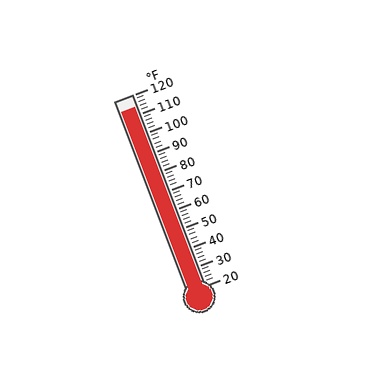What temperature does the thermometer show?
The thermometer shows approximately 114°F.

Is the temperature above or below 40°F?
The temperature is above 40°F.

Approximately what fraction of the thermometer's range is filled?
The thermometer is filled to approximately 95% of its range.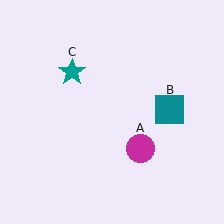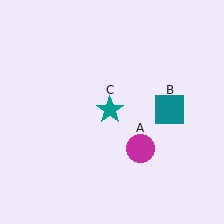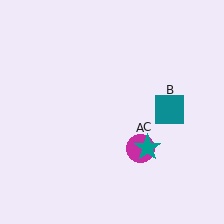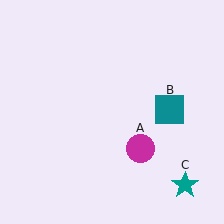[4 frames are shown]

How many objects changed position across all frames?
1 object changed position: teal star (object C).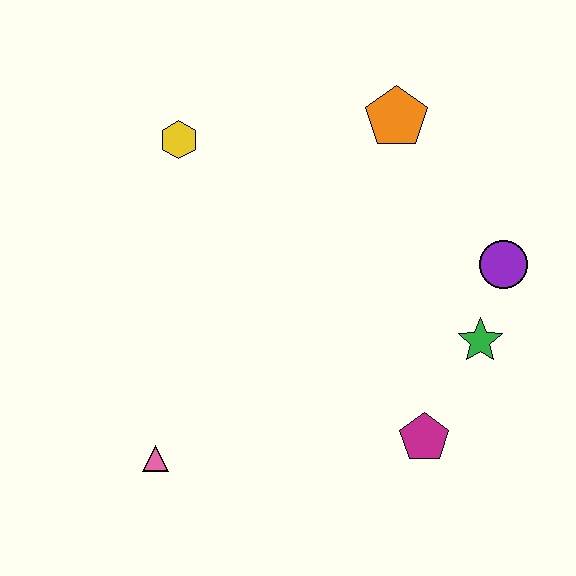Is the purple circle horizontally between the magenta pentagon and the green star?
No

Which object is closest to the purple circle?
The green star is closest to the purple circle.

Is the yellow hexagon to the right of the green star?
No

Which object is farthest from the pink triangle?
The orange pentagon is farthest from the pink triangle.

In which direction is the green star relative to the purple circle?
The green star is below the purple circle.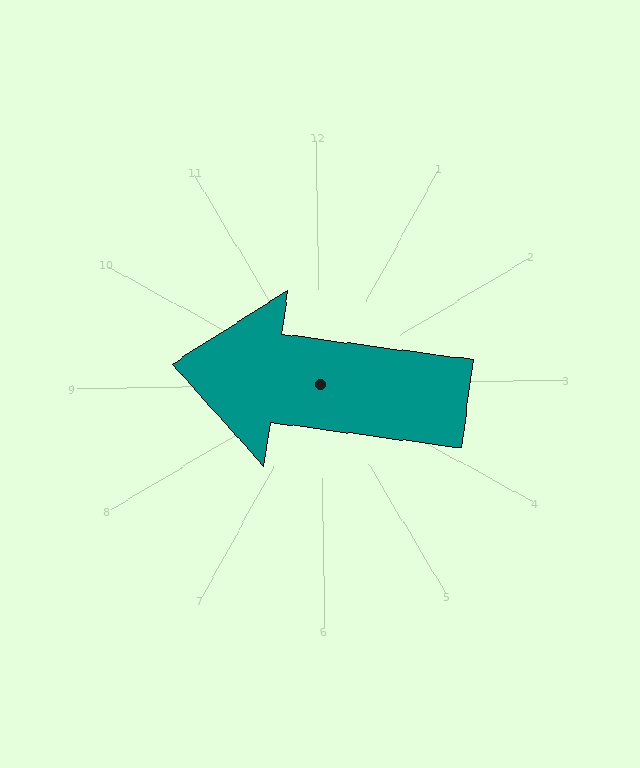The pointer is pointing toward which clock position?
Roughly 9 o'clock.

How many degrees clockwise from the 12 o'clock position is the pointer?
Approximately 279 degrees.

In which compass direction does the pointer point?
West.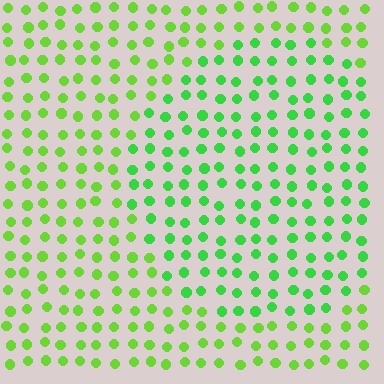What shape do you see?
I see a circle.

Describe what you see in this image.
The image is filled with small lime elements in a uniform arrangement. A circle-shaped region is visible where the elements are tinted to a slightly different hue, forming a subtle color boundary.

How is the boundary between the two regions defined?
The boundary is defined purely by a slight shift in hue (about 25 degrees). Spacing, size, and orientation are identical on both sides.